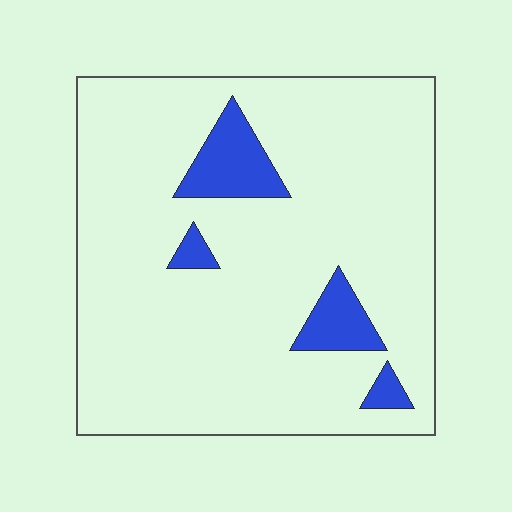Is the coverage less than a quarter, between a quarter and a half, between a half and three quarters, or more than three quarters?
Less than a quarter.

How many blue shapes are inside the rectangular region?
4.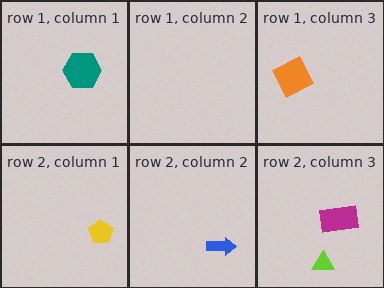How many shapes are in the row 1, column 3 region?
1.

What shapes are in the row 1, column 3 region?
The orange square.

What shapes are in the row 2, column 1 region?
The yellow pentagon.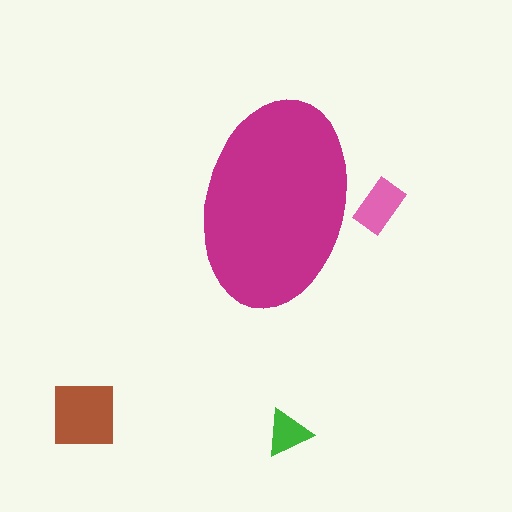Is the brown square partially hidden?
No, the brown square is fully visible.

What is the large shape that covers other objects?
A magenta ellipse.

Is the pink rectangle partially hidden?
Yes, the pink rectangle is partially hidden behind the magenta ellipse.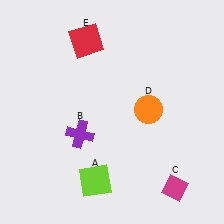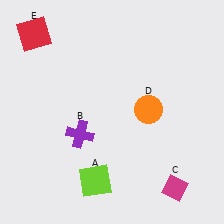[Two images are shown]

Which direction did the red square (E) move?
The red square (E) moved left.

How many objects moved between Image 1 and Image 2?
1 object moved between the two images.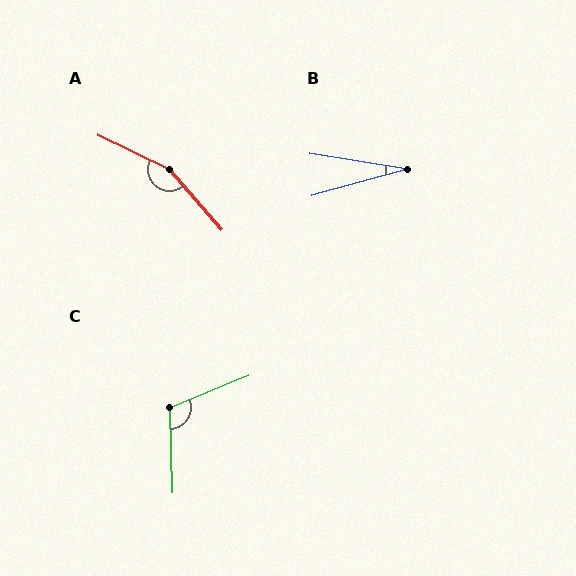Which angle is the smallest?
B, at approximately 25 degrees.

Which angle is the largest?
A, at approximately 157 degrees.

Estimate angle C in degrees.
Approximately 111 degrees.